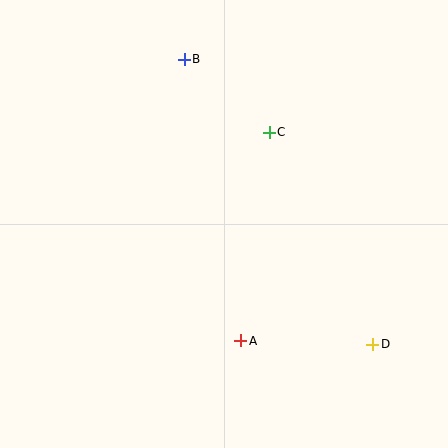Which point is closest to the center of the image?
Point C at (269, 132) is closest to the center.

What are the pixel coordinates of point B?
Point B is at (184, 59).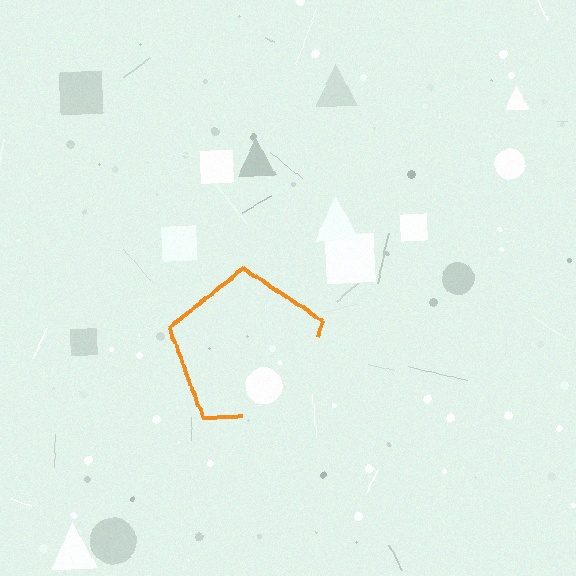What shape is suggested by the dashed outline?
The dashed outline suggests a pentagon.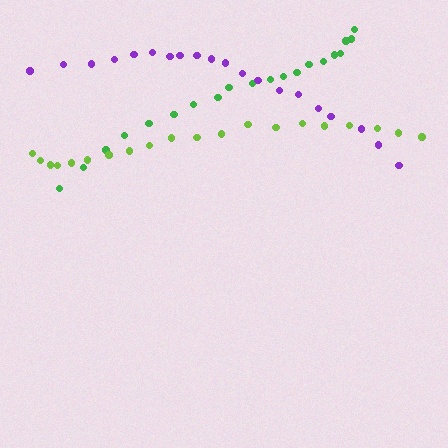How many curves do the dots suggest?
There are 3 distinct paths.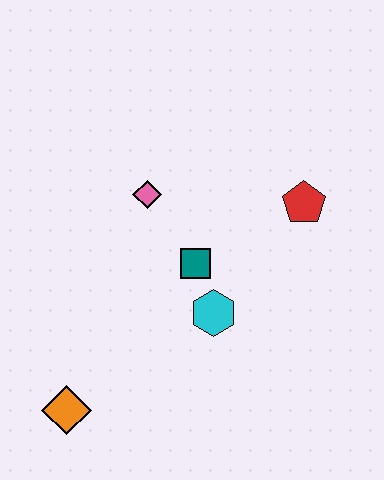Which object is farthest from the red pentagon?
The orange diamond is farthest from the red pentagon.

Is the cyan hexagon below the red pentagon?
Yes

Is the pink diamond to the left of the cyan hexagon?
Yes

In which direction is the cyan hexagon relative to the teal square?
The cyan hexagon is below the teal square.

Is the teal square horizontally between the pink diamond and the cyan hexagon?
Yes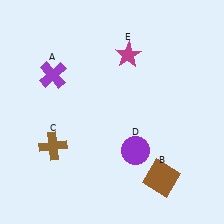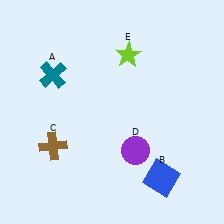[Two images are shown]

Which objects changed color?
A changed from purple to teal. B changed from brown to blue. E changed from magenta to lime.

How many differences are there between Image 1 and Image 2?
There are 3 differences between the two images.